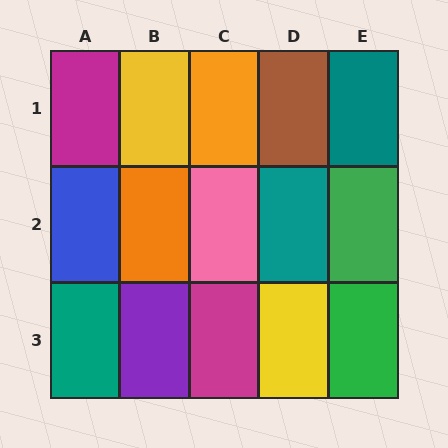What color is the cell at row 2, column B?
Orange.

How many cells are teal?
3 cells are teal.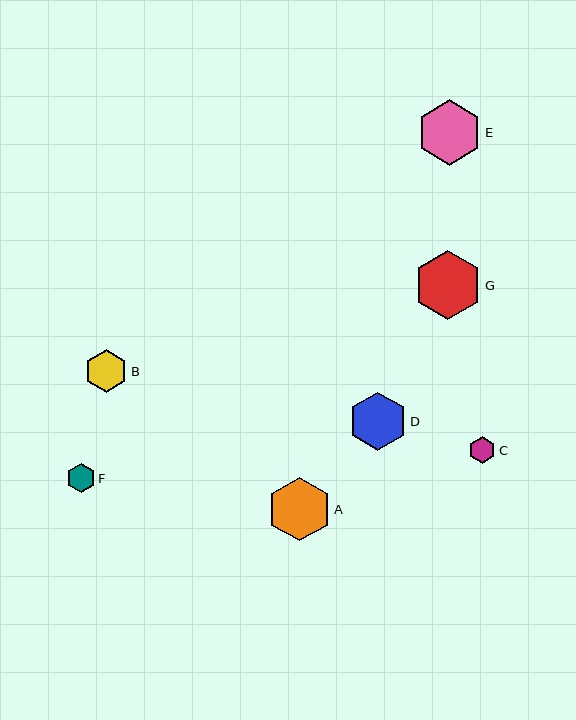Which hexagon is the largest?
Hexagon G is the largest with a size of approximately 68 pixels.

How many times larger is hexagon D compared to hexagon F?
Hexagon D is approximately 2.1 times the size of hexagon F.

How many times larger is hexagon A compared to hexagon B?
Hexagon A is approximately 1.5 times the size of hexagon B.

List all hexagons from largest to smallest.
From largest to smallest: G, E, A, D, B, F, C.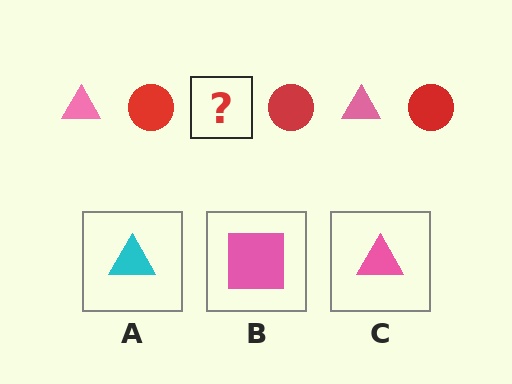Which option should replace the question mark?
Option C.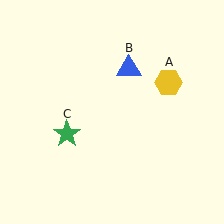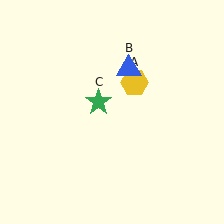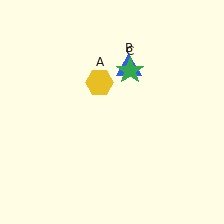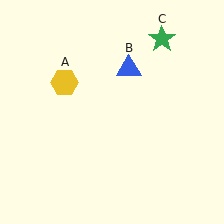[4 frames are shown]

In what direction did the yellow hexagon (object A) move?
The yellow hexagon (object A) moved left.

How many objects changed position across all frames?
2 objects changed position: yellow hexagon (object A), green star (object C).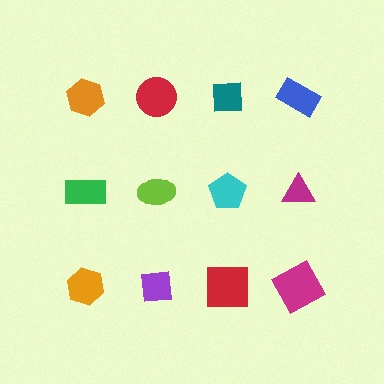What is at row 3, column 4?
A magenta square.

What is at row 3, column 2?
A purple square.